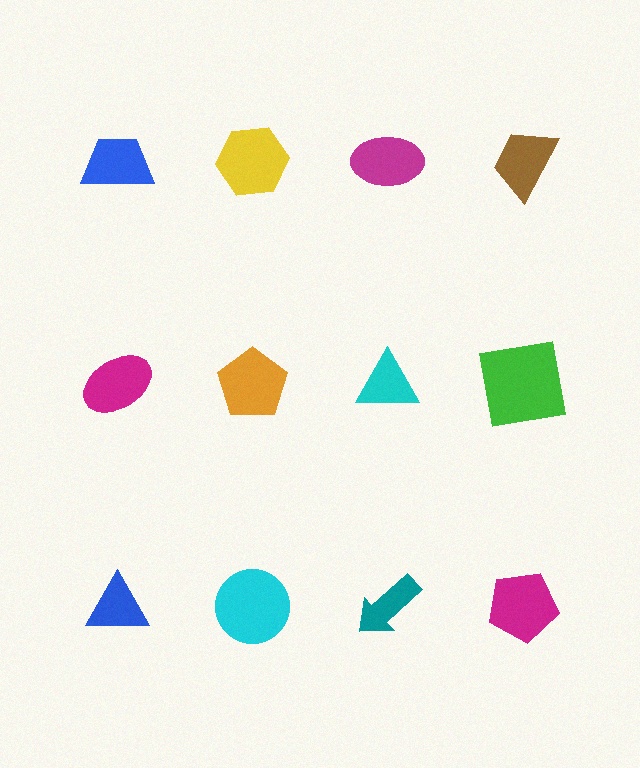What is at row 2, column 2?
An orange pentagon.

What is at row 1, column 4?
A brown trapezoid.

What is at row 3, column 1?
A blue triangle.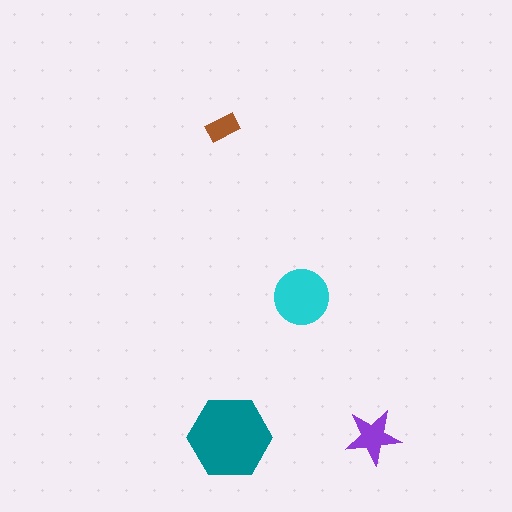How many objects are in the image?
There are 4 objects in the image.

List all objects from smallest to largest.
The brown rectangle, the purple star, the cyan circle, the teal hexagon.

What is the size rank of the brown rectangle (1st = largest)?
4th.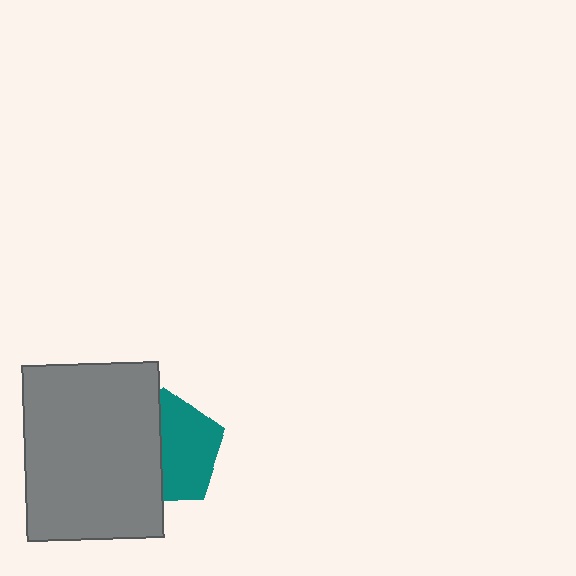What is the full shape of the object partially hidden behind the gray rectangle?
The partially hidden object is a teal pentagon.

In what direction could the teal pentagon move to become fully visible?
The teal pentagon could move right. That would shift it out from behind the gray rectangle entirely.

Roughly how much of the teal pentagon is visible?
About half of it is visible (roughly 54%).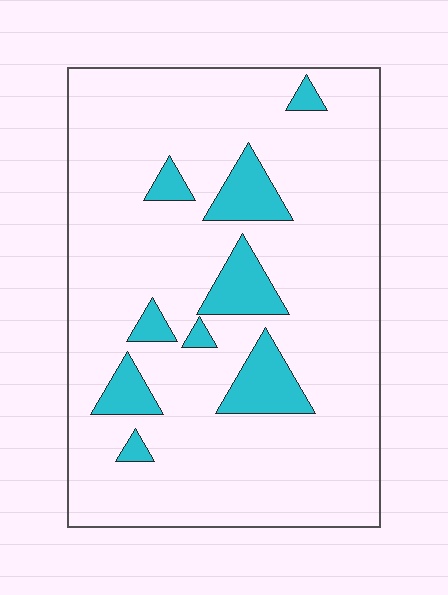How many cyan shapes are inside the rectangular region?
9.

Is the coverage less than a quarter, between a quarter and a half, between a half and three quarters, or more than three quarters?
Less than a quarter.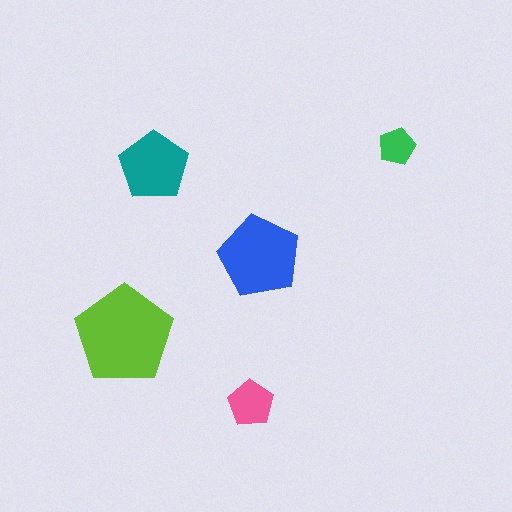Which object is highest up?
The green pentagon is topmost.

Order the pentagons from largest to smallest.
the lime one, the blue one, the teal one, the pink one, the green one.